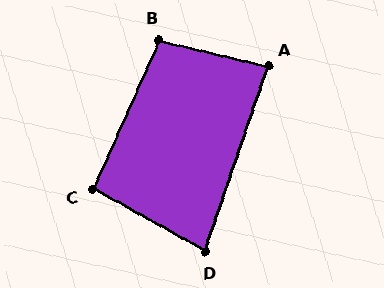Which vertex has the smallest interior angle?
D, at approximately 80 degrees.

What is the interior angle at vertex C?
Approximately 95 degrees (obtuse).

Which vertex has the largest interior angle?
B, at approximately 100 degrees.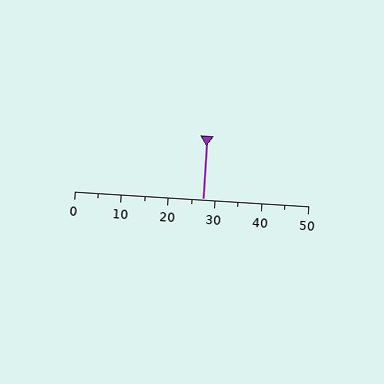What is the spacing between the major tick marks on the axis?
The major ticks are spaced 10 apart.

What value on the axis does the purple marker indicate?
The marker indicates approximately 27.5.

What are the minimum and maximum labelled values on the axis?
The axis runs from 0 to 50.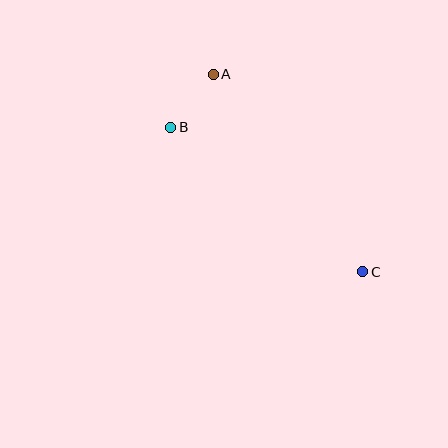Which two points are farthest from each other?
Points A and C are farthest from each other.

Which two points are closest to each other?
Points A and B are closest to each other.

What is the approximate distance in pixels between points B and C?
The distance between B and C is approximately 240 pixels.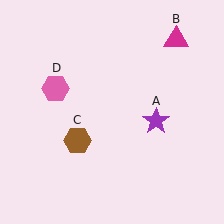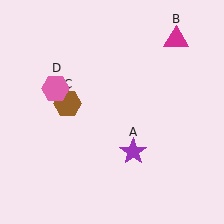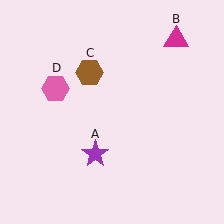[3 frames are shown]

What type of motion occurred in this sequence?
The purple star (object A), brown hexagon (object C) rotated clockwise around the center of the scene.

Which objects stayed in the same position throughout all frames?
Magenta triangle (object B) and pink hexagon (object D) remained stationary.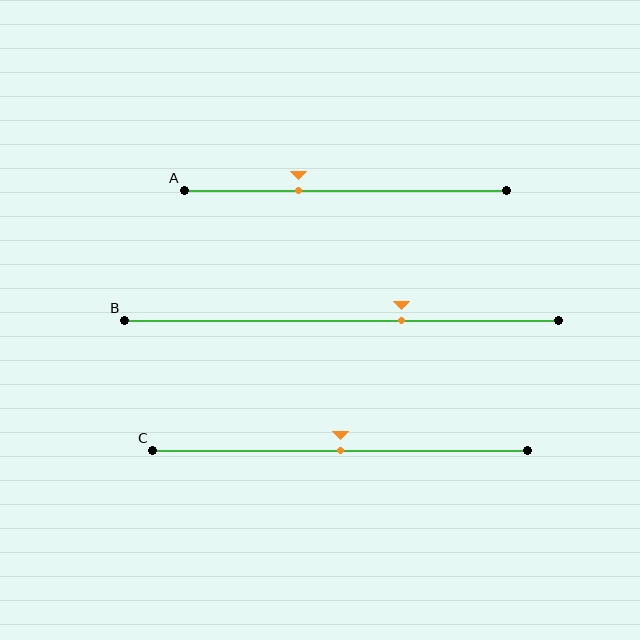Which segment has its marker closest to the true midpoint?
Segment C has its marker closest to the true midpoint.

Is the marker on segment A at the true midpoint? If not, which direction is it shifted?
No, the marker on segment A is shifted to the left by about 15% of the segment length.